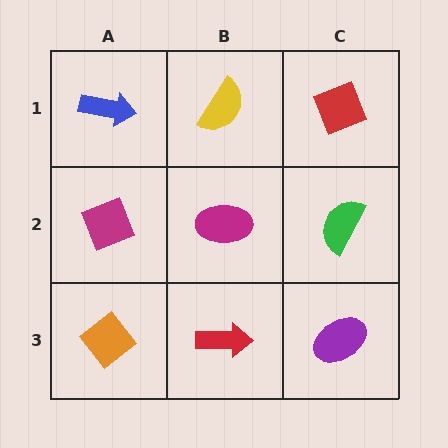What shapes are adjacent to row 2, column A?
A blue arrow (row 1, column A), an orange diamond (row 3, column A), a magenta ellipse (row 2, column B).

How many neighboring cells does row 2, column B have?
4.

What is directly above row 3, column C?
A green semicircle.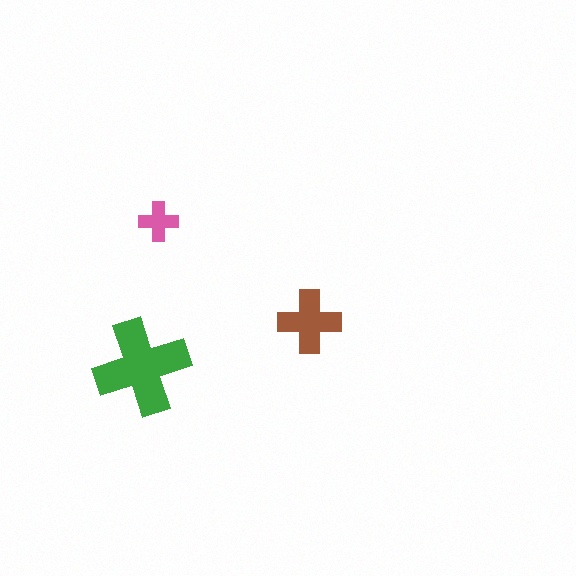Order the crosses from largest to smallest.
the green one, the brown one, the pink one.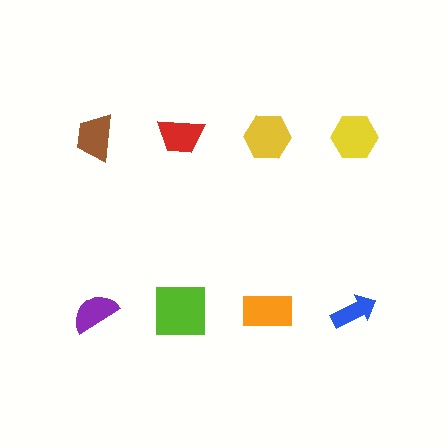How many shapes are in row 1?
4 shapes.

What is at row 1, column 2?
A red trapezoid.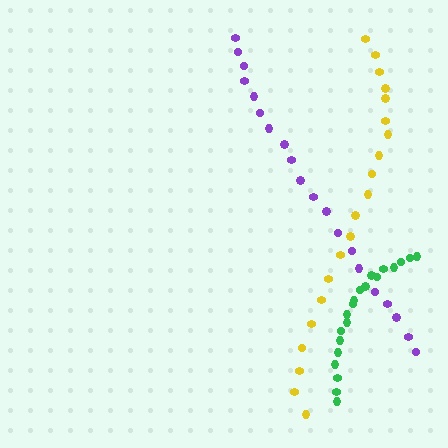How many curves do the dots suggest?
There are 3 distinct paths.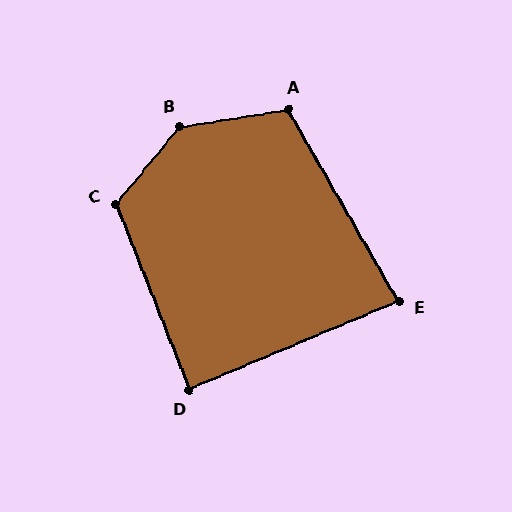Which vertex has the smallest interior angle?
E, at approximately 83 degrees.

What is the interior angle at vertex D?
Approximately 89 degrees (approximately right).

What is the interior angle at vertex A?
Approximately 111 degrees (obtuse).